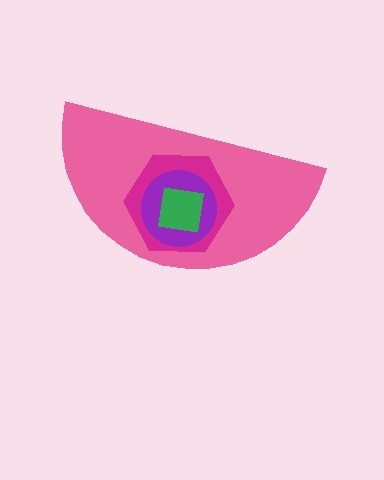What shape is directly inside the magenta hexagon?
The purple circle.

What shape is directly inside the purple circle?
The green square.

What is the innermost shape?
The green square.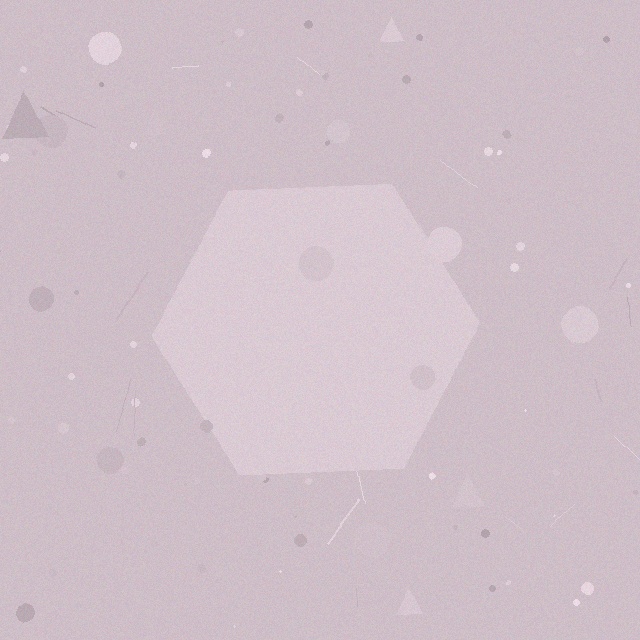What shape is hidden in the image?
A hexagon is hidden in the image.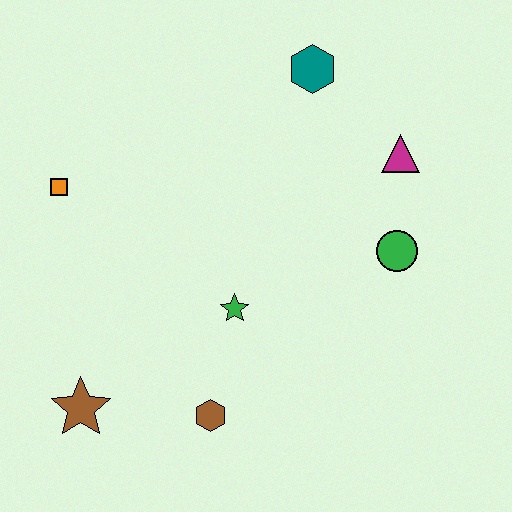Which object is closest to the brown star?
The brown hexagon is closest to the brown star.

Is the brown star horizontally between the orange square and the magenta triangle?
Yes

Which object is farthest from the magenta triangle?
The brown star is farthest from the magenta triangle.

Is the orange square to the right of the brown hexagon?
No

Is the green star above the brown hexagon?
Yes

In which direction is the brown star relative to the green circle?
The brown star is to the left of the green circle.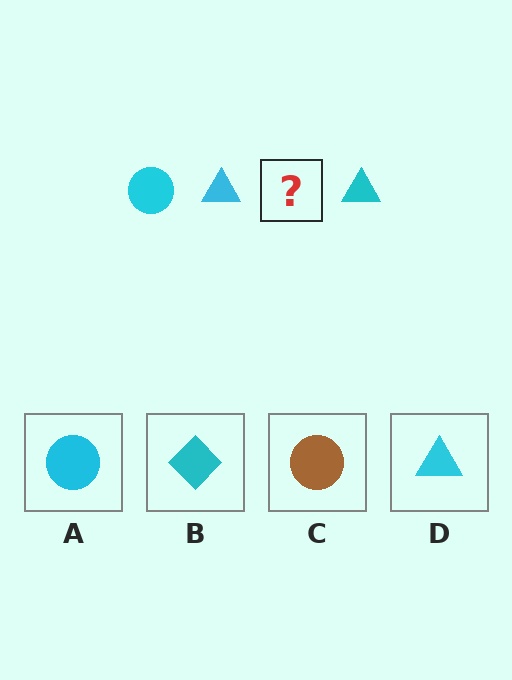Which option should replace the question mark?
Option A.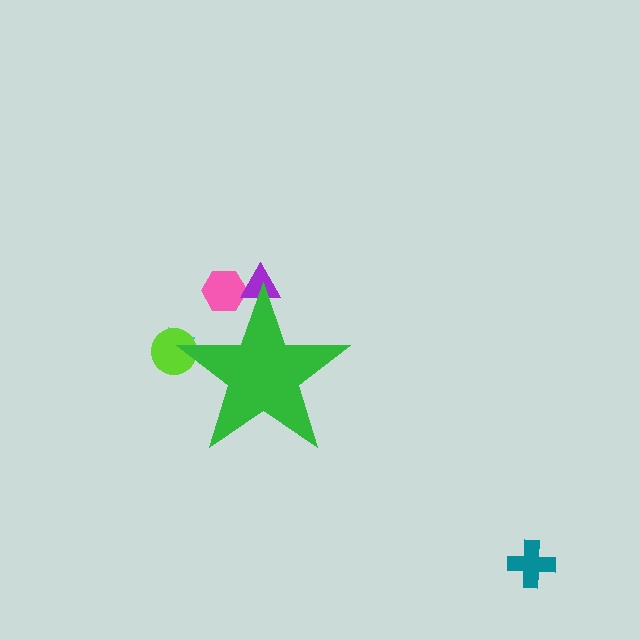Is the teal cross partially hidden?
No, the teal cross is fully visible.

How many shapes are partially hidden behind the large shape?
4 shapes are partially hidden.